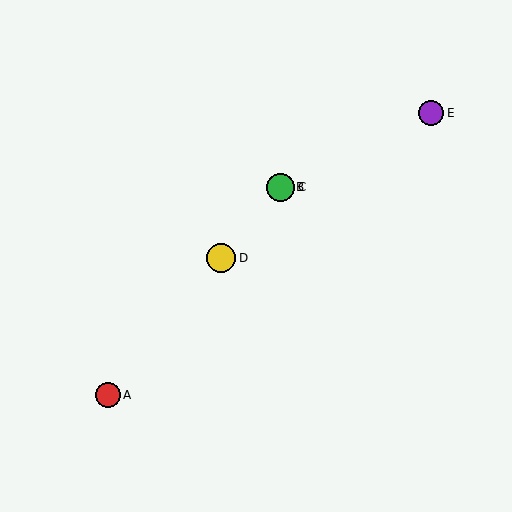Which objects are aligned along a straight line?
Objects A, B, C, D are aligned along a straight line.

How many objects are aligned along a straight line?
4 objects (A, B, C, D) are aligned along a straight line.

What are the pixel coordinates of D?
Object D is at (221, 258).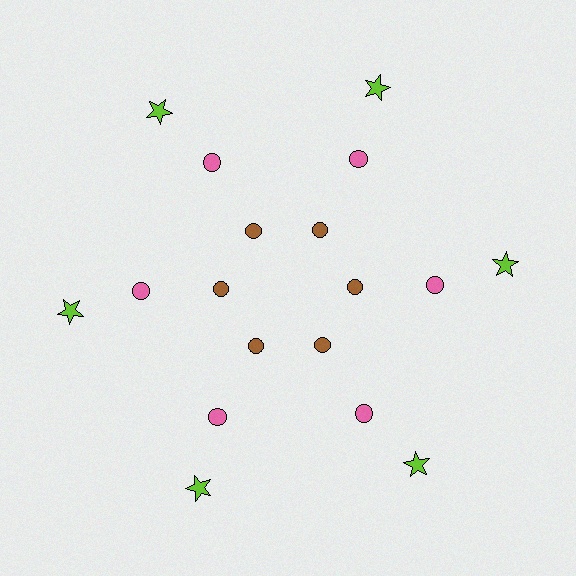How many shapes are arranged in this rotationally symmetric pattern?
There are 18 shapes, arranged in 6 groups of 3.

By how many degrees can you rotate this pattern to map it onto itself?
The pattern maps onto itself every 60 degrees of rotation.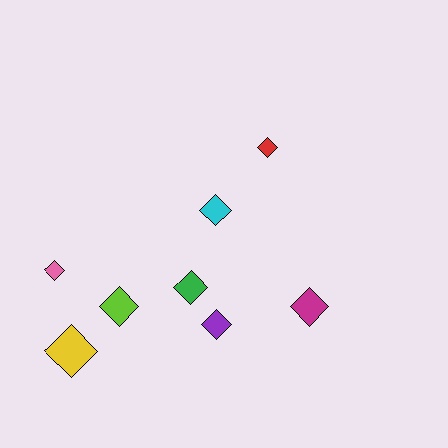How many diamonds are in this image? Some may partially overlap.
There are 8 diamonds.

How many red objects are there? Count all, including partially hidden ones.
There is 1 red object.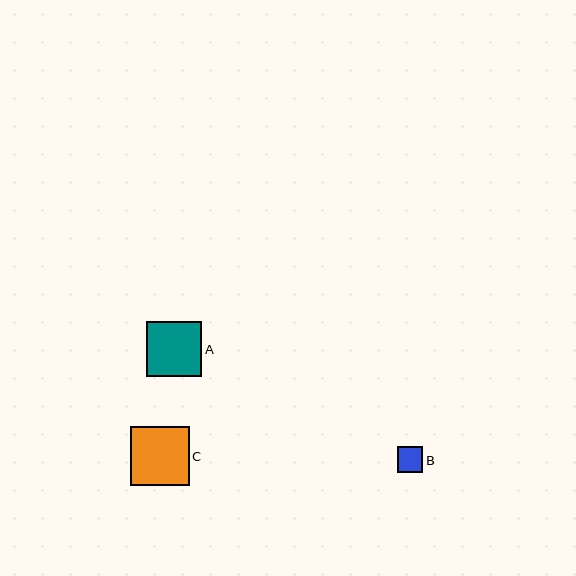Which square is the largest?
Square C is the largest with a size of approximately 59 pixels.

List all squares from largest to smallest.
From largest to smallest: C, A, B.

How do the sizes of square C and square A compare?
Square C and square A are approximately the same size.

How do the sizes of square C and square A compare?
Square C and square A are approximately the same size.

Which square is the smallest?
Square B is the smallest with a size of approximately 25 pixels.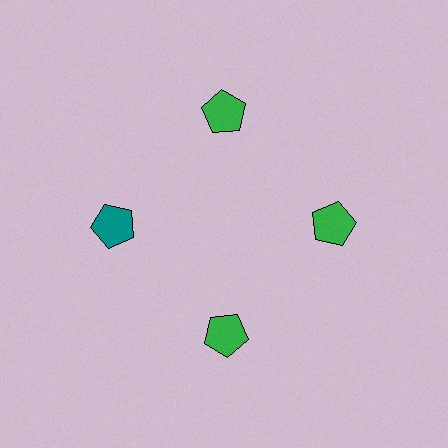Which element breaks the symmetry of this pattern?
The teal pentagon at roughly the 9 o'clock position breaks the symmetry. All other shapes are green pentagons.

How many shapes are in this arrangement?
There are 4 shapes arranged in a ring pattern.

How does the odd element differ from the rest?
It has a different color: teal instead of green.